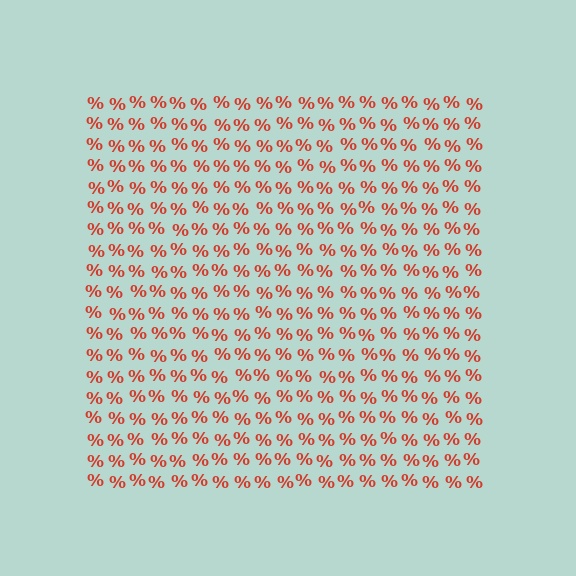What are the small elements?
The small elements are percent signs.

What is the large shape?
The large shape is a square.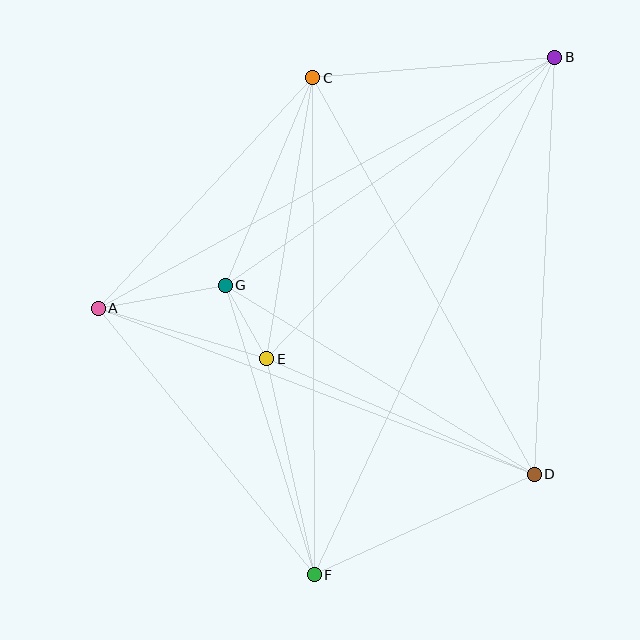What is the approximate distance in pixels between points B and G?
The distance between B and G is approximately 401 pixels.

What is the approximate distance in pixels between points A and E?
The distance between A and E is approximately 176 pixels.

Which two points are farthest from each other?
Points B and F are farthest from each other.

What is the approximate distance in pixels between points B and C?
The distance between B and C is approximately 243 pixels.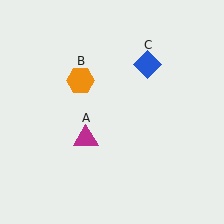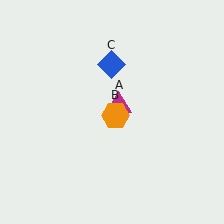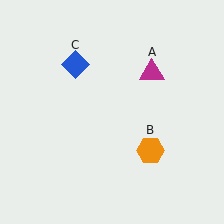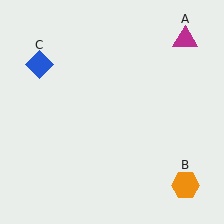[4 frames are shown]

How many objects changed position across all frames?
3 objects changed position: magenta triangle (object A), orange hexagon (object B), blue diamond (object C).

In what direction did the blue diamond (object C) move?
The blue diamond (object C) moved left.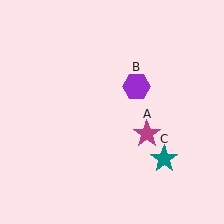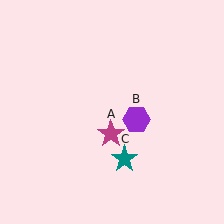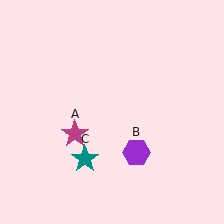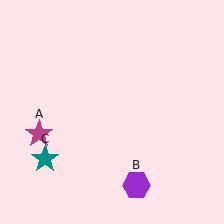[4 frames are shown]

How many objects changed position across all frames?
3 objects changed position: magenta star (object A), purple hexagon (object B), teal star (object C).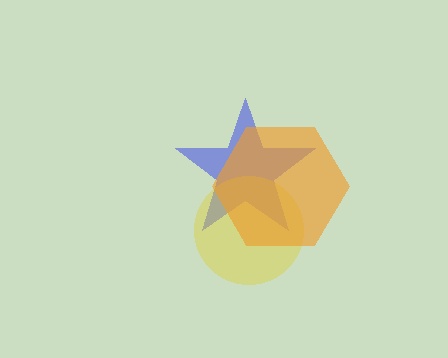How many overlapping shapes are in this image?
There are 3 overlapping shapes in the image.